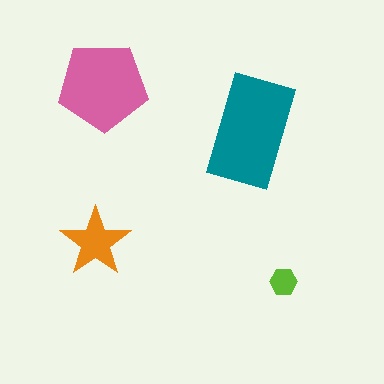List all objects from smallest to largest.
The lime hexagon, the orange star, the pink pentagon, the teal rectangle.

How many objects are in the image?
There are 4 objects in the image.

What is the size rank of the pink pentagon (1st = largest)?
2nd.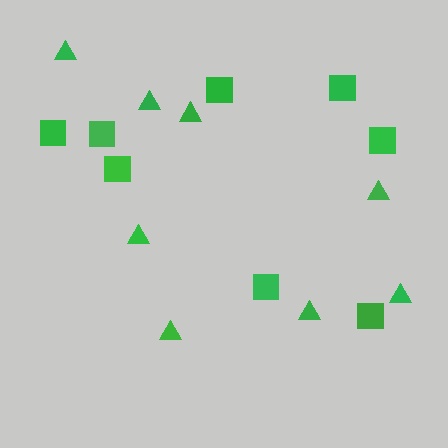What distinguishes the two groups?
There are 2 groups: one group of triangles (8) and one group of squares (8).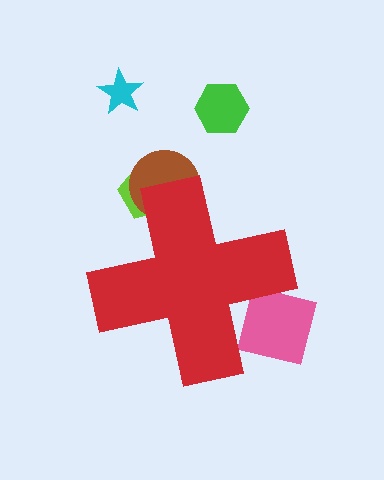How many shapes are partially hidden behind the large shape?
3 shapes are partially hidden.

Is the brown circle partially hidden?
Yes, the brown circle is partially hidden behind the red cross.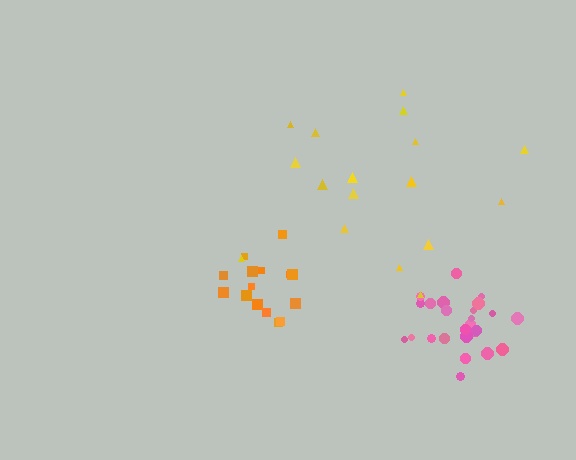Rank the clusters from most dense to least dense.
orange, pink, yellow.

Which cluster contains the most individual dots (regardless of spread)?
Pink (26).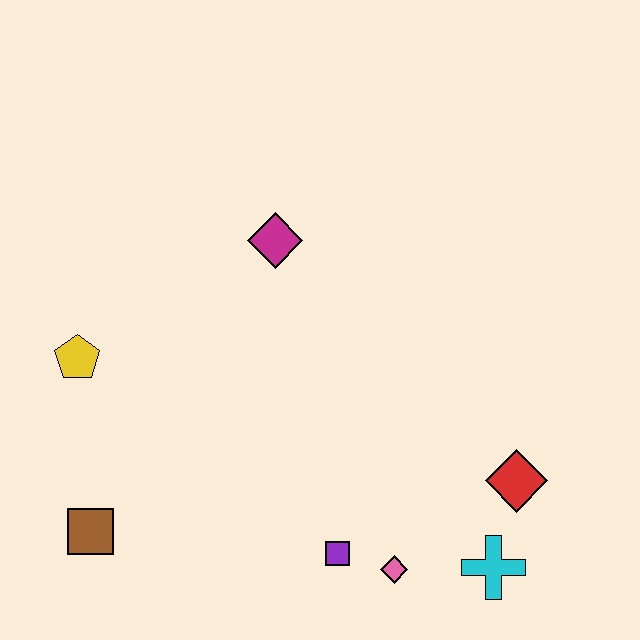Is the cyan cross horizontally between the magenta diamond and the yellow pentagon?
No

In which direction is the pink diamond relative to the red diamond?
The pink diamond is to the left of the red diamond.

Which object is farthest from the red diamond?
The yellow pentagon is farthest from the red diamond.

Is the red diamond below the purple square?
No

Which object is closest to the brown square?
The yellow pentagon is closest to the brown square.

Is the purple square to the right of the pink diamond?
No